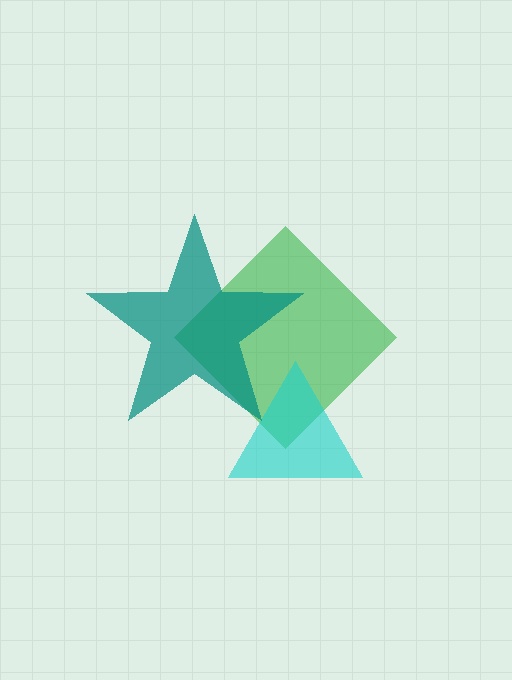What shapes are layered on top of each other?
The layered shapes are: a green diamond, a cyan triangle, a teal star.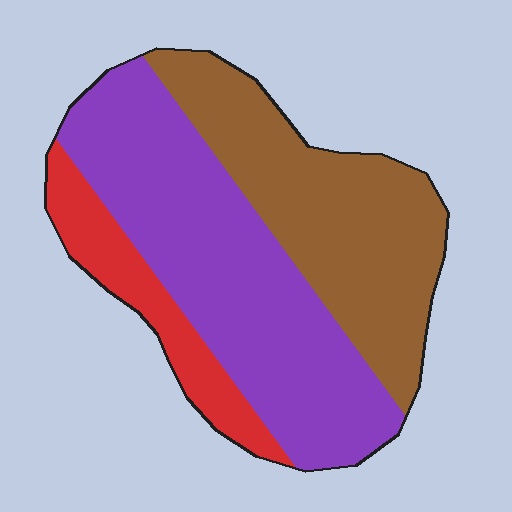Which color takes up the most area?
Purple, at roughly 50%.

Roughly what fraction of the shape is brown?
Brown covers about 35% of the shape.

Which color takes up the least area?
Red, at roughly 15%.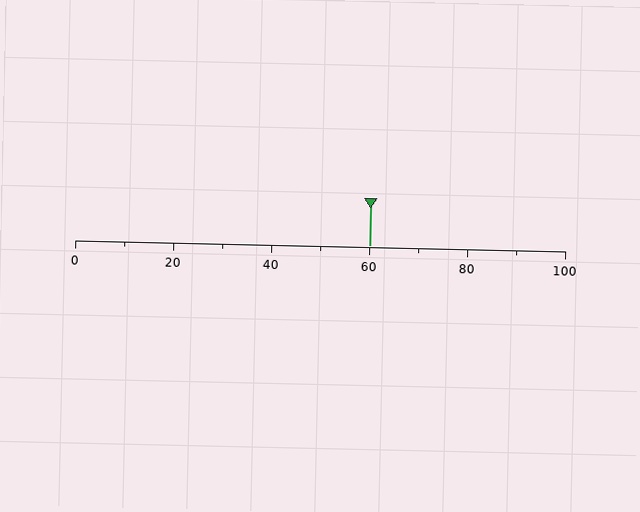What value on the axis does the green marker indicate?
The marker indicates approximately 60.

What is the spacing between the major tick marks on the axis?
The major ticks are spaced 20 apart.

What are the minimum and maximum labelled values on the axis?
The axis runs from 0 to 100.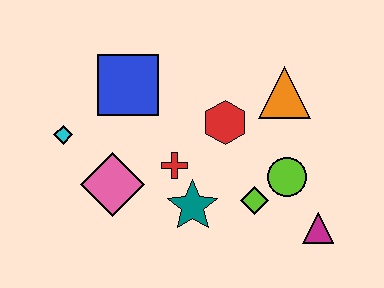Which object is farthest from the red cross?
The magenta triangle is farthest from the red cross.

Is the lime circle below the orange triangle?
Yes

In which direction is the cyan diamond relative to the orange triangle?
The cyan diamond is to the left of the orange triangle.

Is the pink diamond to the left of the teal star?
Yes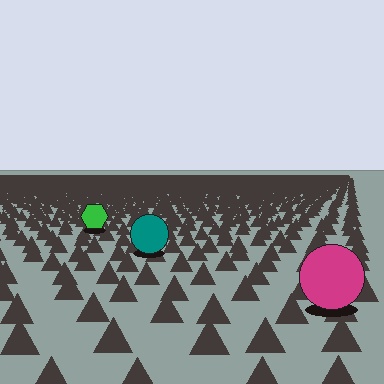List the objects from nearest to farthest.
From nearest to farthest: the magenta circle, the teal circle, the green hexagon.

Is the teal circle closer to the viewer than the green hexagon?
Yes. The teal circle is closer — you can tell from the texture gradient: the ground texture is coarser near it.